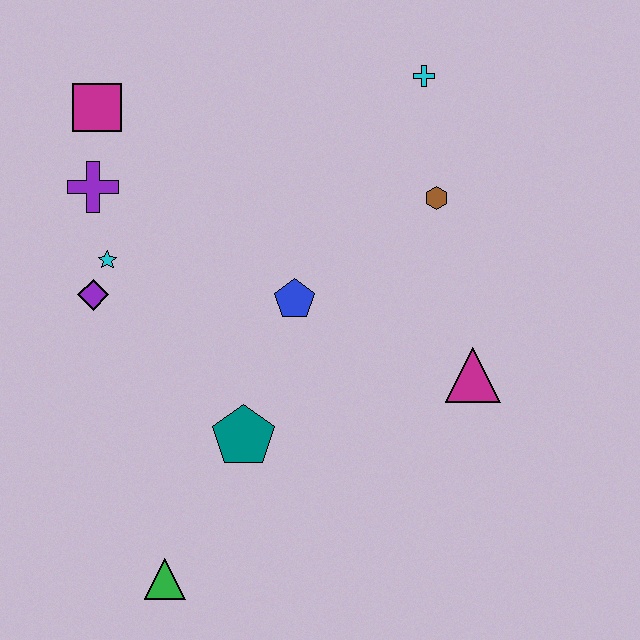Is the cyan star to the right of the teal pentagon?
No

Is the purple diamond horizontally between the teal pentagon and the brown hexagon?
No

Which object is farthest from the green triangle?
The cyan cross is farthest from the green triangle.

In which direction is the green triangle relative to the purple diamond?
The green triangle is below the purple diamond.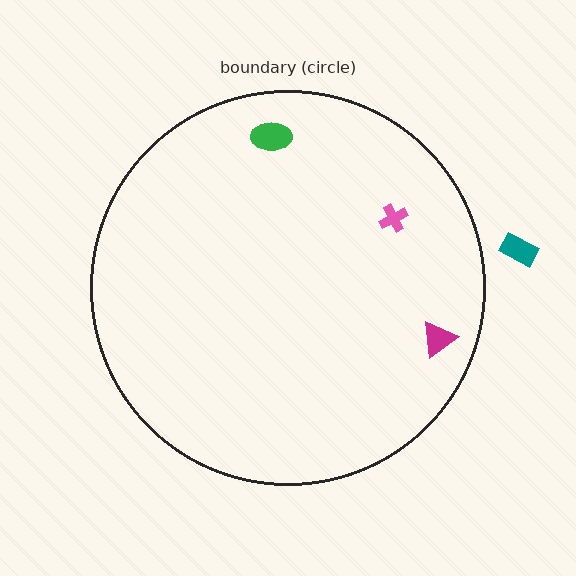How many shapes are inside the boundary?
3 inside, 1 outside.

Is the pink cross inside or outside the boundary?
Inside.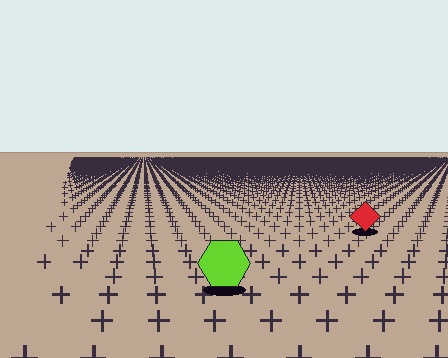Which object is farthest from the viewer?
The red diamond is farthest from the viewer. It appears smaller and the ground texture around it is denser.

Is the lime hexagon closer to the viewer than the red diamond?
Yes. The lime hexagon is closer — you can tell from the texture gradient: the ground texture is coarser near it.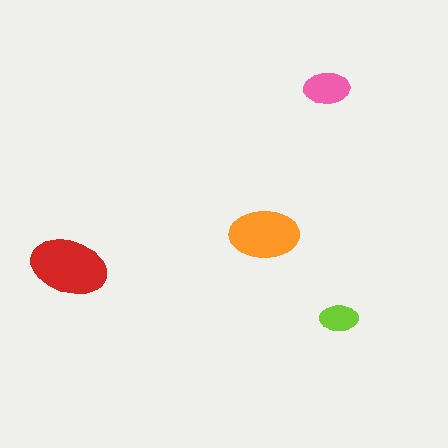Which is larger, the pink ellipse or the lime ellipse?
The pink one.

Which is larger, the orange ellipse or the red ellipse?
The red one.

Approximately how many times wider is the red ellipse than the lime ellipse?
About 2 times wider.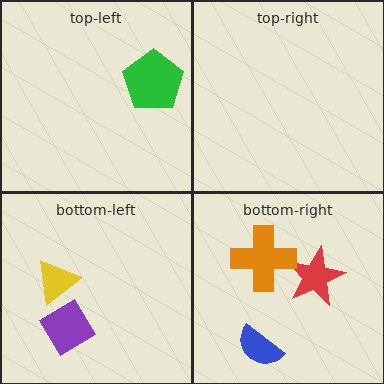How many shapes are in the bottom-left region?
2.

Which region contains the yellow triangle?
The bottom-left region.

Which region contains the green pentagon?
The top-left region.